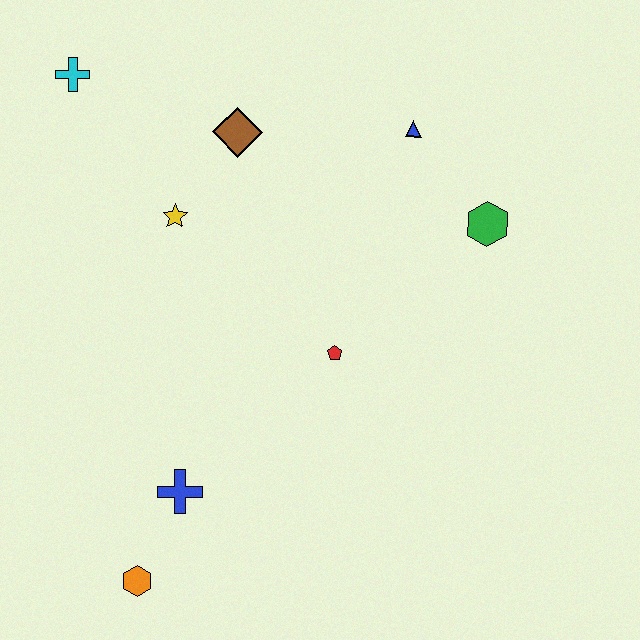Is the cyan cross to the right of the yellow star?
No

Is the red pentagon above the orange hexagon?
Yes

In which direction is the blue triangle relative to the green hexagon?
The blue triangle is above the green hexagon.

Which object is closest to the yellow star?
The brown diamond is closest to the yellow star.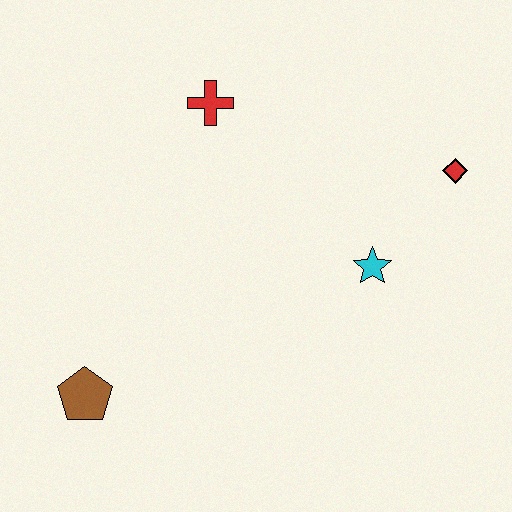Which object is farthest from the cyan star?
The brown pentagon is farthest from the cyan star.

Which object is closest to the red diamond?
The cyan star is closest to the red diamond.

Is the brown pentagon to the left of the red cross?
Yes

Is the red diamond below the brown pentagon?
No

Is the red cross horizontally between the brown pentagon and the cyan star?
Yes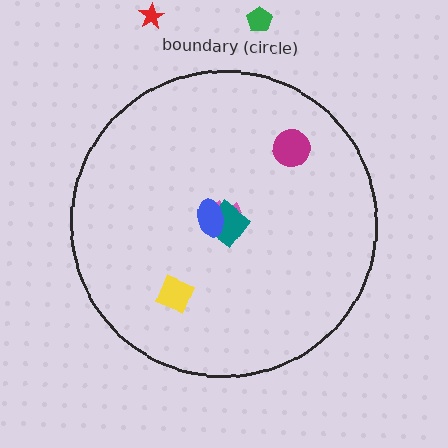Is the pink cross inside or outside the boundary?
Inside.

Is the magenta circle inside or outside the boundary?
Inside.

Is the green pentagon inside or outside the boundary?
Outside.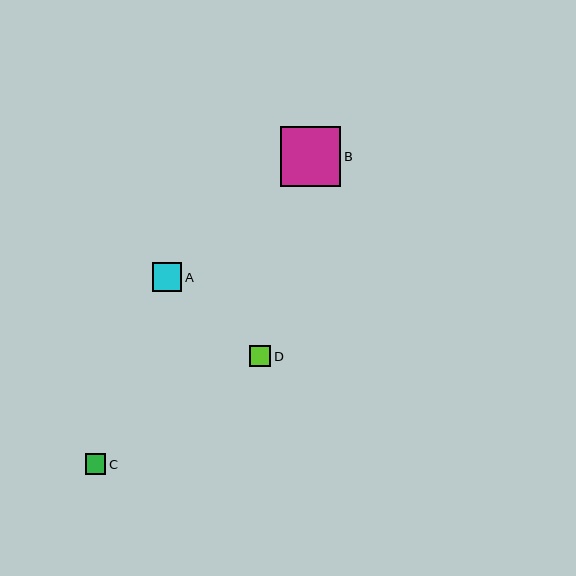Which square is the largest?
Square B is the largest with a size of approximately 60 pixels.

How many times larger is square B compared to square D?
Square B is approximately 2.8 times the size of square D.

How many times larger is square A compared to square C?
Square A is approximately 1.4 times the size of square C.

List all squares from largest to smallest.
From largest to smallest: B, A, D, C.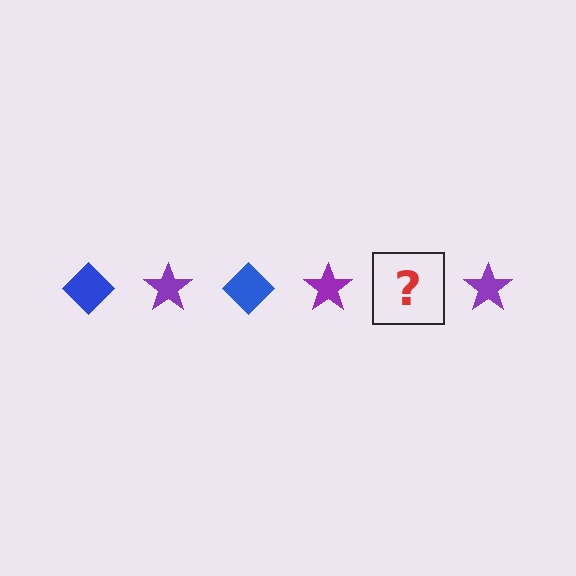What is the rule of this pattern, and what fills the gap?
The rule is that the pattern alternates between blue diamond and purple star. The gap should be filled with a blue diamond.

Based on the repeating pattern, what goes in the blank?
The blank should be a blue diamond.